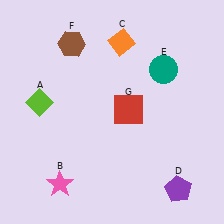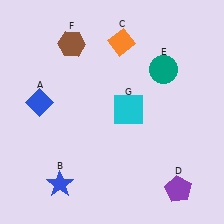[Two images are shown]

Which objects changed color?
A changed from lime to blue. B changed from pink to blue. G changed from red to cyan.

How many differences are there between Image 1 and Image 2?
There are 3 differences between the two images.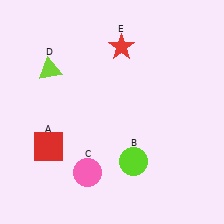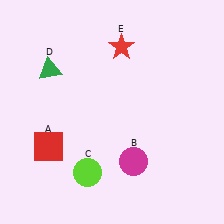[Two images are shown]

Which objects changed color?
B changed from lime to magenta. C changed from pink to lime. D changed from lime to green.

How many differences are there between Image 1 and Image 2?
There are 3 differences between the two images.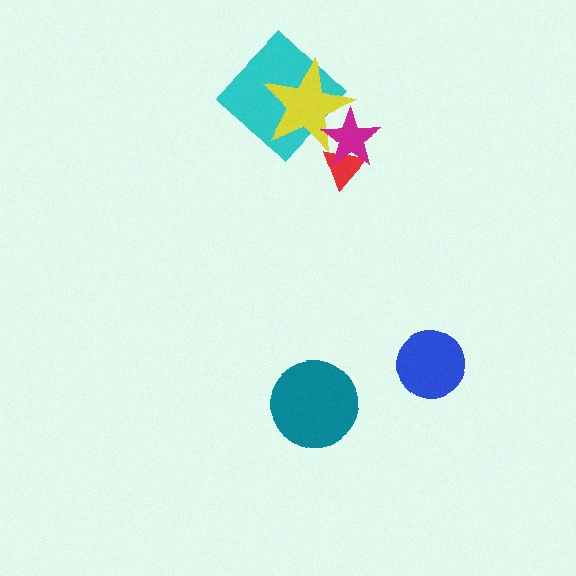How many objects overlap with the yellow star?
2 objects overlap with the yellow star.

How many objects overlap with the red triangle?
1 object overlaps with the red triangle.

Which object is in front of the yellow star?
The magenta star is in front of the yellow star.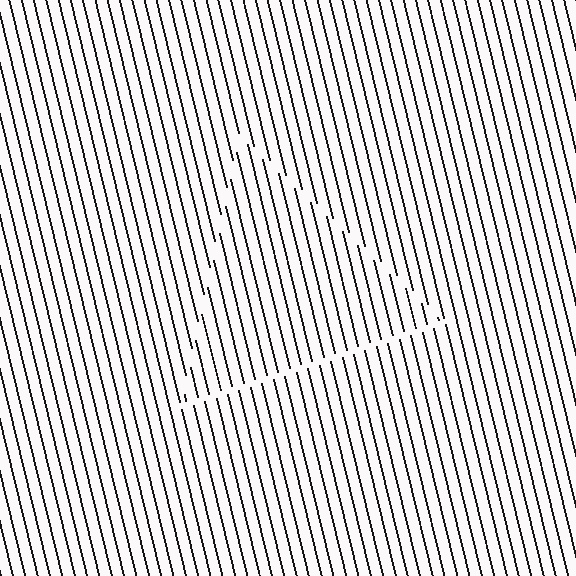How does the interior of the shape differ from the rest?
The interior of the shape contains the same grating, shifted by half a period — the contour is defined by the phase discontinuity where line-ends from the inner and outer gratings abut.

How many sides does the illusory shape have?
3 sides — the line-ends trace a triangle.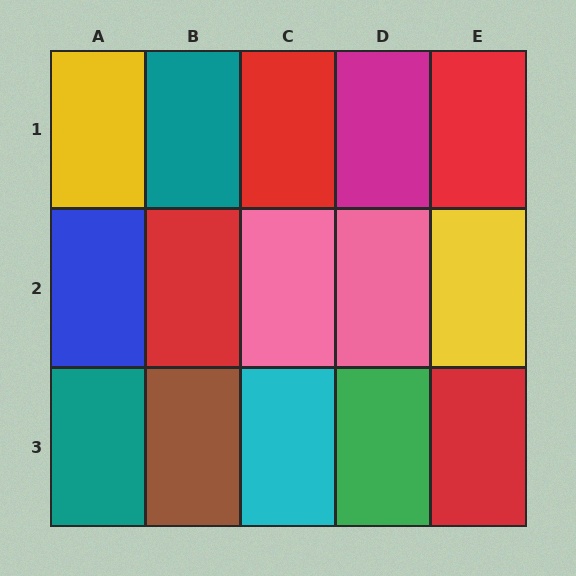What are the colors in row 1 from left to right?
Yellow, teal, red, magenta, red.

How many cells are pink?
2 cells are pink.